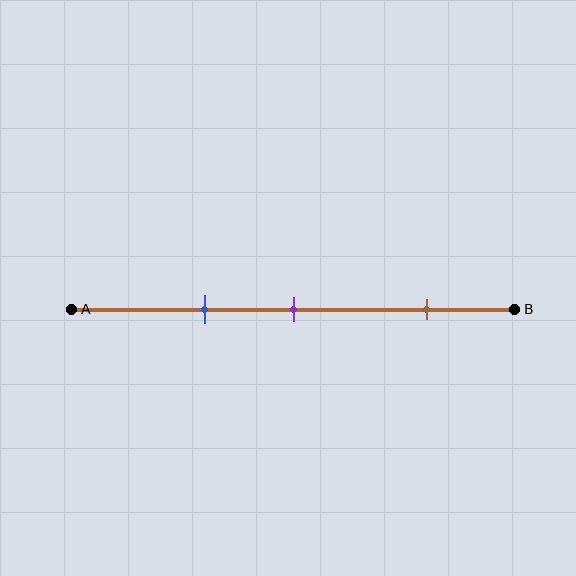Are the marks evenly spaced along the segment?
No, the marks are not evenly spaced.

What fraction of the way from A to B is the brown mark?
The brown mark is approximately 80% (0.8) of the way from A to B.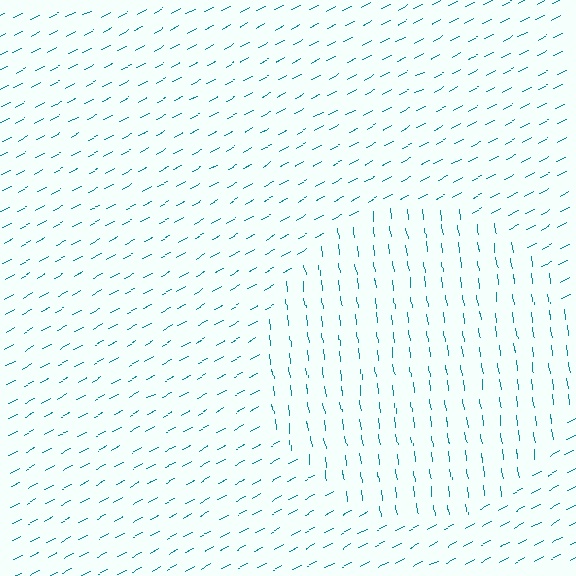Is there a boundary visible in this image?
Yes, there is a texture boundary formed by a change in line orientation.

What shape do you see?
I see a circle.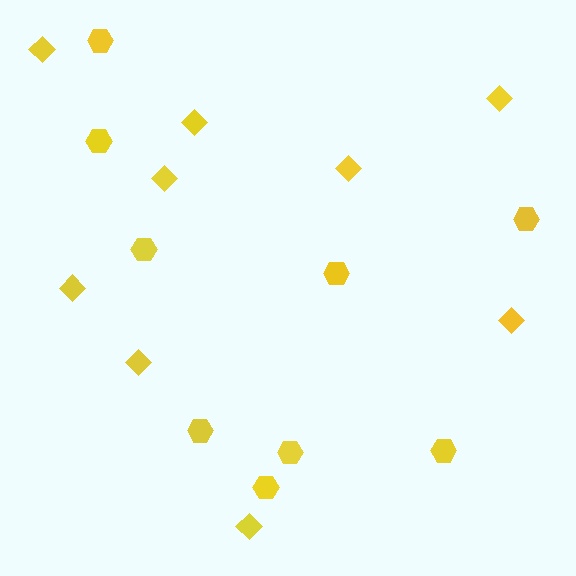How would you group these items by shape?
There are 2 groups: one group of hexagons (9) and one group of diamonds (9).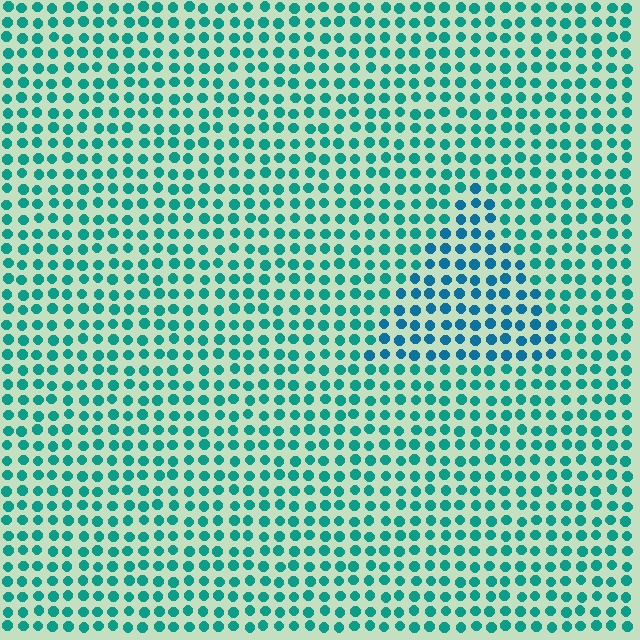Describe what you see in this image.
The image is filled with small teal elements in a uniform arrangement. A triangle-shaped region is visible where the elements are tinted to a slightly different hue, forming a subtle color boundary.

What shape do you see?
I see a triangle.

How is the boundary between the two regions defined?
The boundary is defined purely by a slight shift in hue (about 26 degrees). Spacing, size, and orientation are identical on both sides.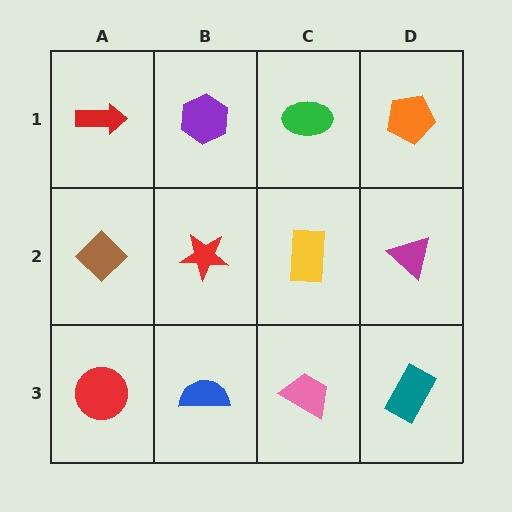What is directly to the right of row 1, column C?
An orange pentagon.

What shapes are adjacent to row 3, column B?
A red star (row 2, column B), a red circle (row 3, column A), a pink trapezoid (row 3, column C).